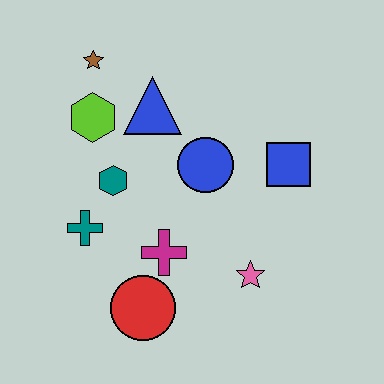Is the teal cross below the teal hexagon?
Yes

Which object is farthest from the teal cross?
The blue square is farthest from the teal cross.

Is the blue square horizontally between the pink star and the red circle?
No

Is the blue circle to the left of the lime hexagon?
No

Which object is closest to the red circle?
The magenta cross is closest to the red circle.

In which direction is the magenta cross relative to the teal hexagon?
The magenta cross is below the teal hexagon.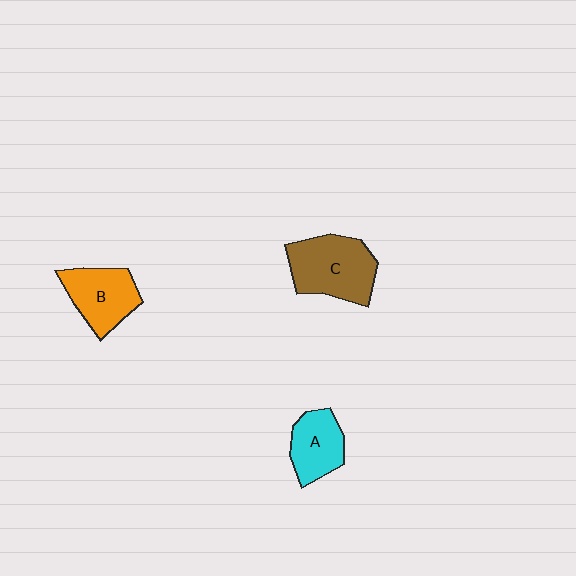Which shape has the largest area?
Shape C (brown).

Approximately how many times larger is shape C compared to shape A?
Approximately 1.5 times.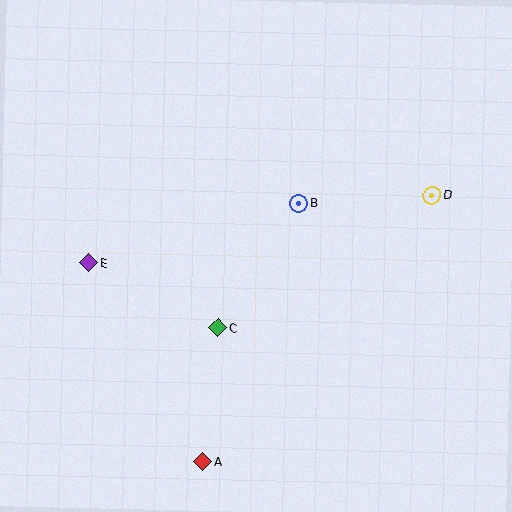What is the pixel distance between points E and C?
The distance between E and C is 145 pixels.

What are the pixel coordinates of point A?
Point A is at (203, 461).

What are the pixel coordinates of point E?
Point E is at (89, 263).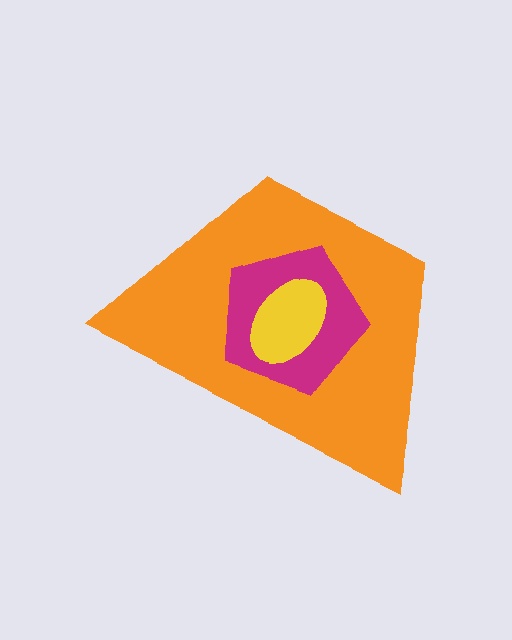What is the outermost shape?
The orange trapezoid.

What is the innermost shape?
The yellow ellipse.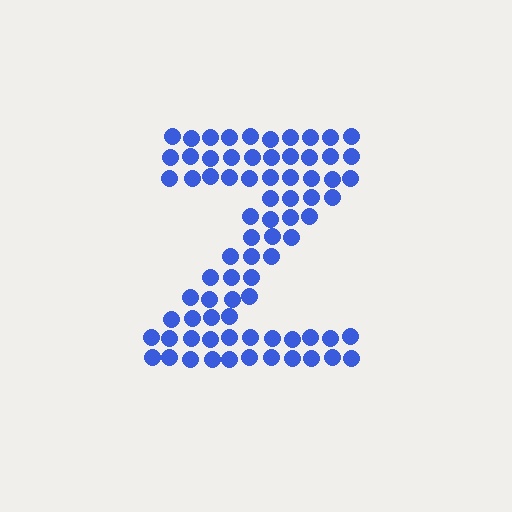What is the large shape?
The large shape is the letter Z.